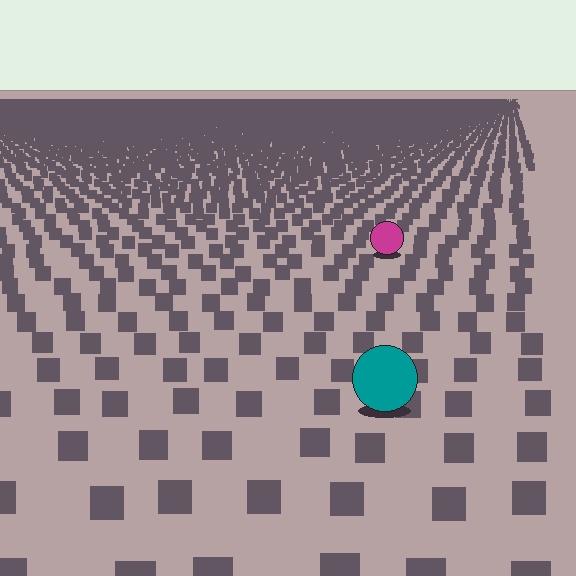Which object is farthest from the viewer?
The magenta circle is farthest from the viewer. It appears smaller and the ground texture around it is denser.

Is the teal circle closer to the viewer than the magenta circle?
Yes. The teal circle is closer — you can tell from the texture gradient: the ground texture is coarser near it.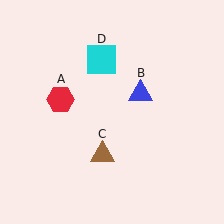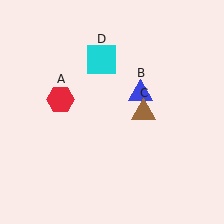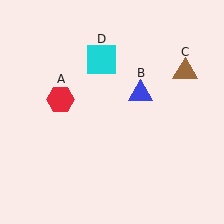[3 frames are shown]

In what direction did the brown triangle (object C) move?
The brown triangle (object C) moved up and to the right.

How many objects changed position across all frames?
1 object changed position: brown triangle (object C).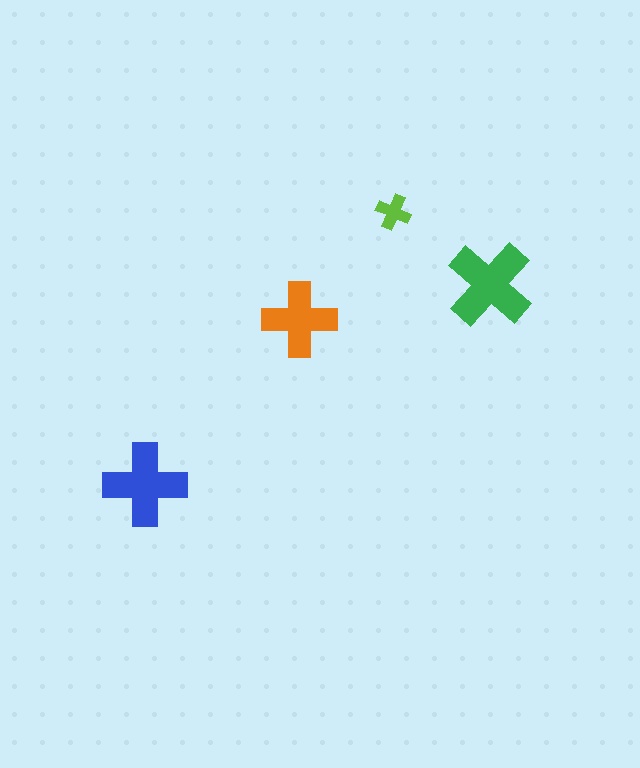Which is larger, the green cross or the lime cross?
The green one.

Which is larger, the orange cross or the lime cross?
The orange one.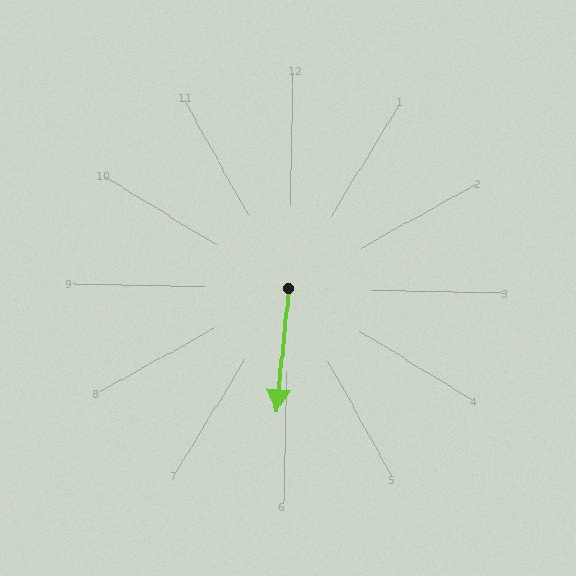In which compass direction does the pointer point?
South.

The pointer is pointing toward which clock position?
Roughly 6 o'clock.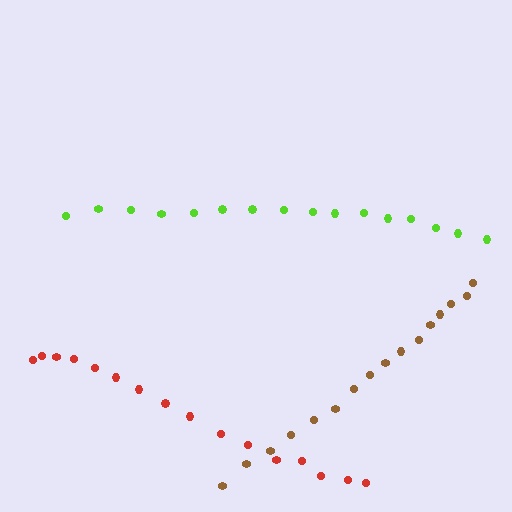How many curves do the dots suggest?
There are 3 distinct paths.